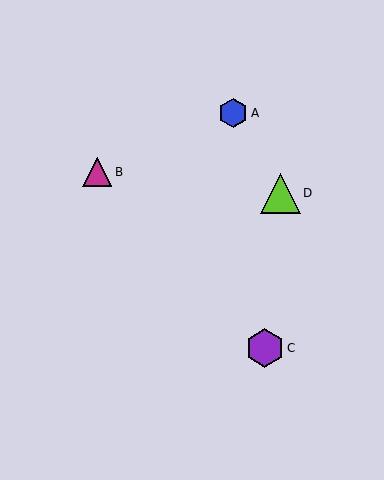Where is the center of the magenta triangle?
The center of the magenta triangle is at (97, 172).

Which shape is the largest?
The lime triangle (labeled D) is the largest.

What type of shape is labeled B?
Shape B is a magenta triangle.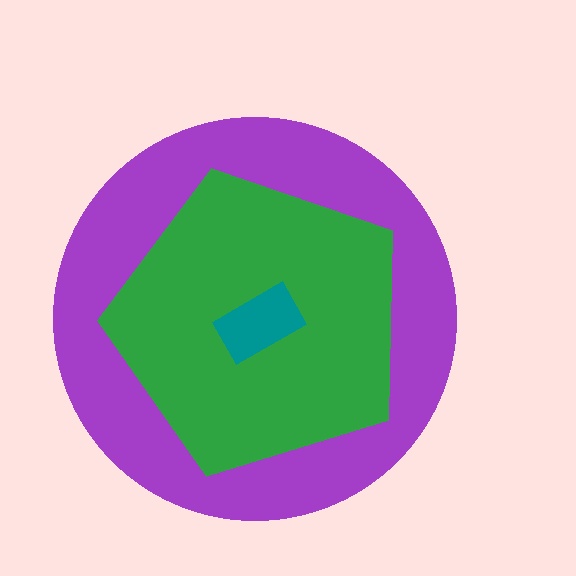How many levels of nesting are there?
3.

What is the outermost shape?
The purple circle.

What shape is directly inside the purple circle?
The green pentagon.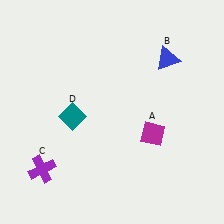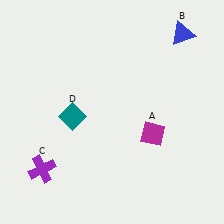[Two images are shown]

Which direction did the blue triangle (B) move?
The blue triangle (B) moved up.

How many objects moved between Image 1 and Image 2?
1 object moved between the two images.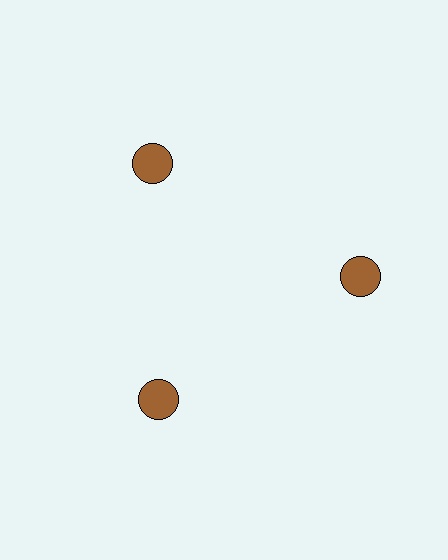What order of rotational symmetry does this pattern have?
This pattern has 3-fold rotational symmetry.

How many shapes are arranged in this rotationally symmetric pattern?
There are 3 shapes, arranged in 3 groups of 1.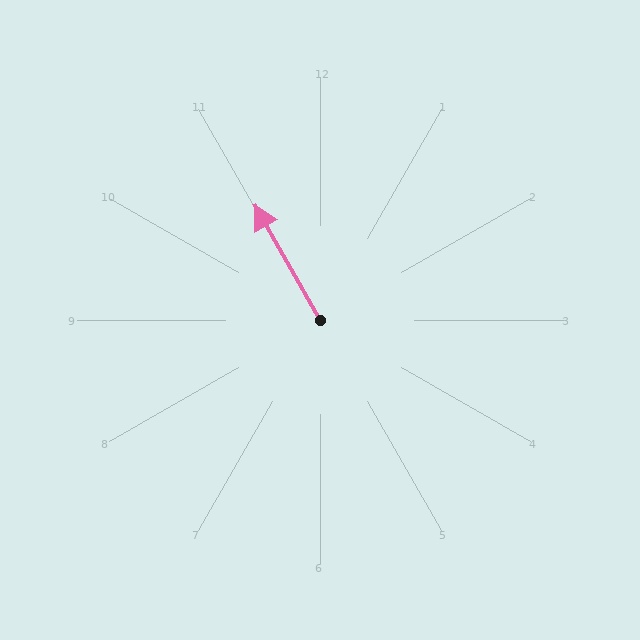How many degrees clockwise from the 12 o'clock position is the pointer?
Approximately 330 degrees.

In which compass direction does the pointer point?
Northwest.